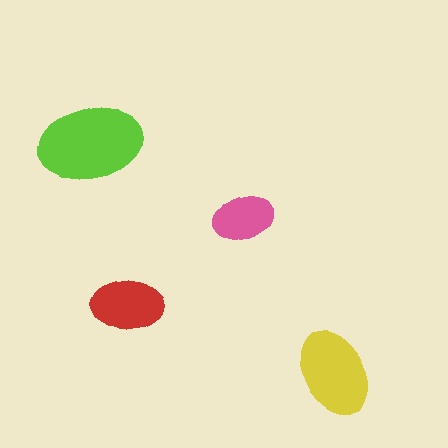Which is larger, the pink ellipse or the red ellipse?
The red one.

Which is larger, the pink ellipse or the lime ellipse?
The lime one.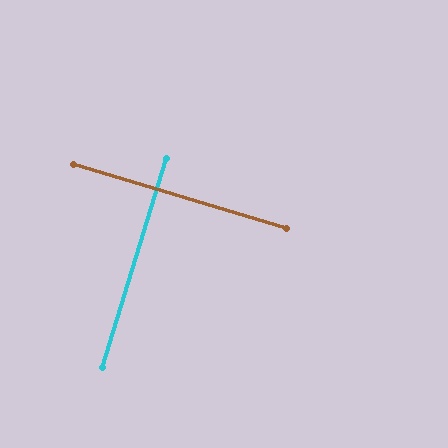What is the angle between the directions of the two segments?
Approximately 90 degrees.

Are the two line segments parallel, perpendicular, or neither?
Perpendicular — they meet at approximately 90°.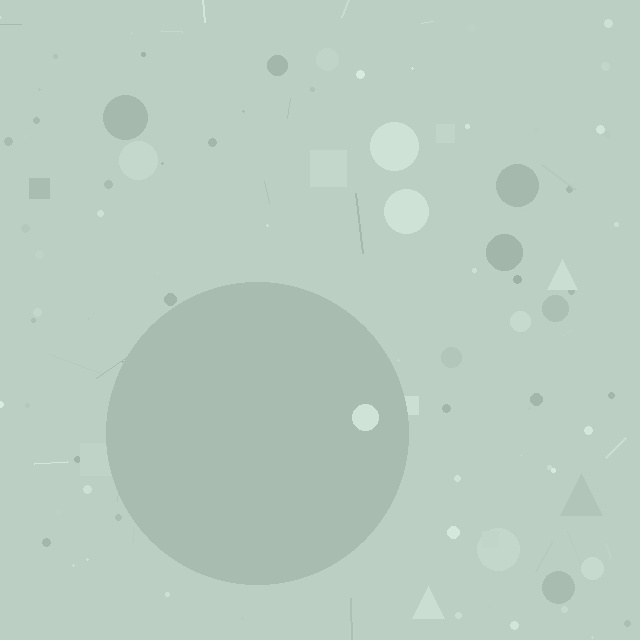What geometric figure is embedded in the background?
A circle is embedded in the background.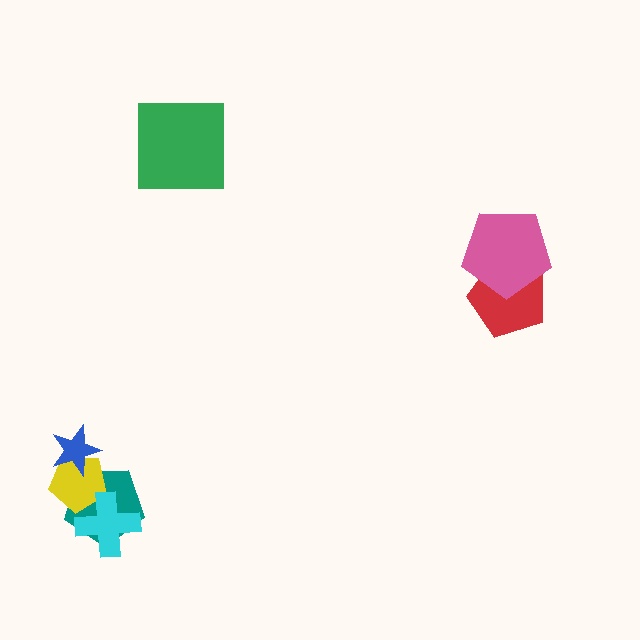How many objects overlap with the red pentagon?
1 object overlaps with the red pentagon.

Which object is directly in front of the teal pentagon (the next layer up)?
The yellow pentagon is directly in front of the teal pentagon.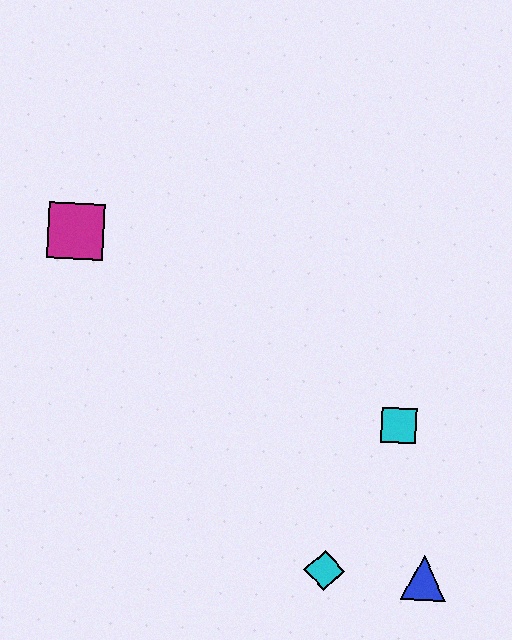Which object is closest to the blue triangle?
The cyan diamond is closest to the blue triangle.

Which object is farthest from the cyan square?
The magenta square is farthest from the cyan square.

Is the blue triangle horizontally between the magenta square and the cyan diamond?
No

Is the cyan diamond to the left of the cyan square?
Yes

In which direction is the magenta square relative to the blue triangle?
The magenta square is to the left of the blue triangle.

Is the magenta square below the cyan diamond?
No